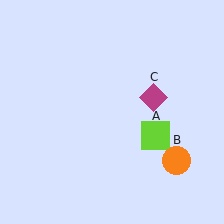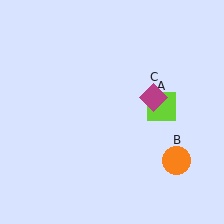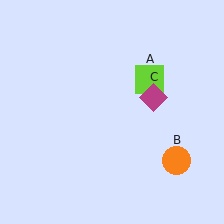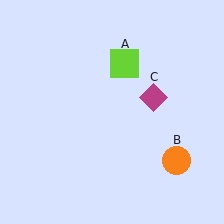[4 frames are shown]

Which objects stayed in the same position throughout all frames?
Orange circle (object B) and magenta diamond (object C) remained stationary.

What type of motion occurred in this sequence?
The lime square (object A) rotated counterclockwise around the center of the scene.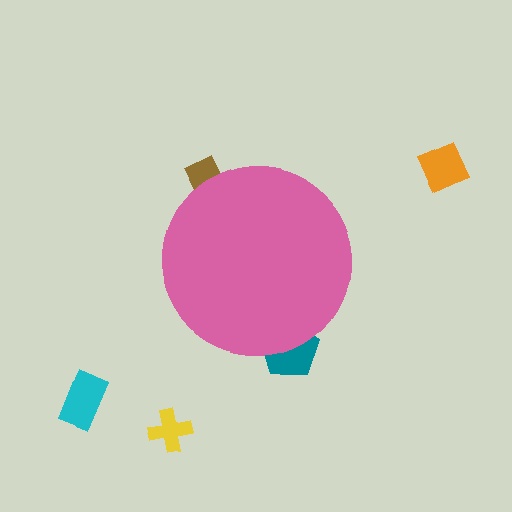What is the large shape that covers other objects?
A pink circle.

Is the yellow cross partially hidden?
No, the yellow cross is fully visible.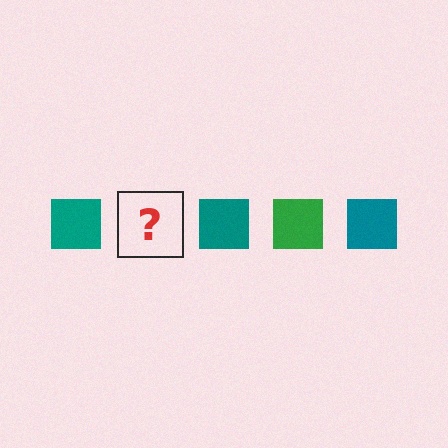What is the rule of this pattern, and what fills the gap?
The rule is that the pattern cycles through teal, green squares. The gap should be filled with a green square.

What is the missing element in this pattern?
The missing element is a green square.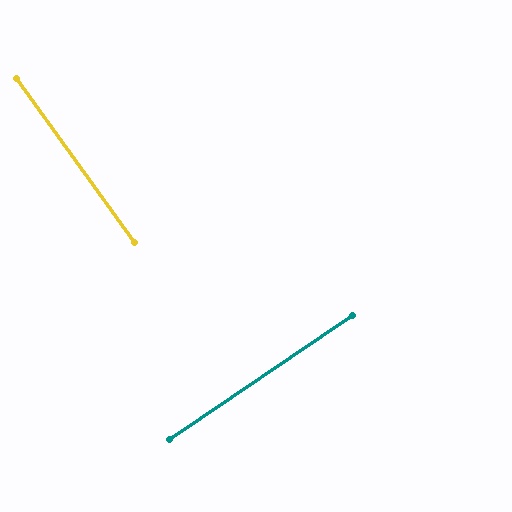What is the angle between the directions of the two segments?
Approximately 88 degrees.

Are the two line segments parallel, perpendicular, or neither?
Perpendicular — they meet at approximately 88°.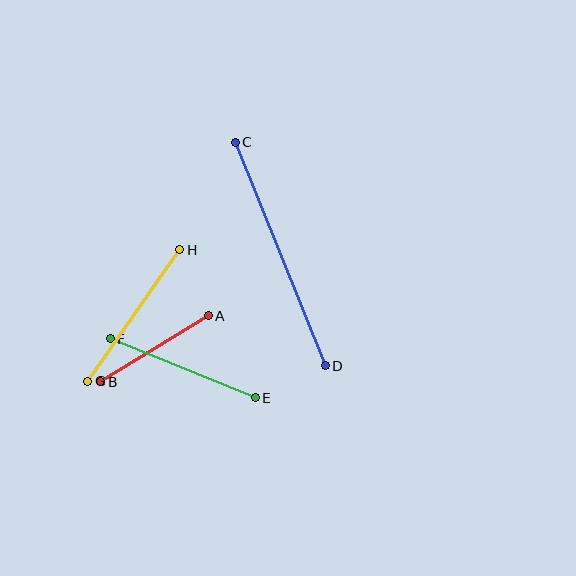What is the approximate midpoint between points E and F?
The midpoint is at approximately (183, 368) pixels.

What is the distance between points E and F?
The distance is approximately 156 pixels.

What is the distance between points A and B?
The distance is approximately 126 pixels.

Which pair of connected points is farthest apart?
Points C and D are farthest apart.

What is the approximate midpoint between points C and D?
The midpoint is at approximately (280, 254) pixels.